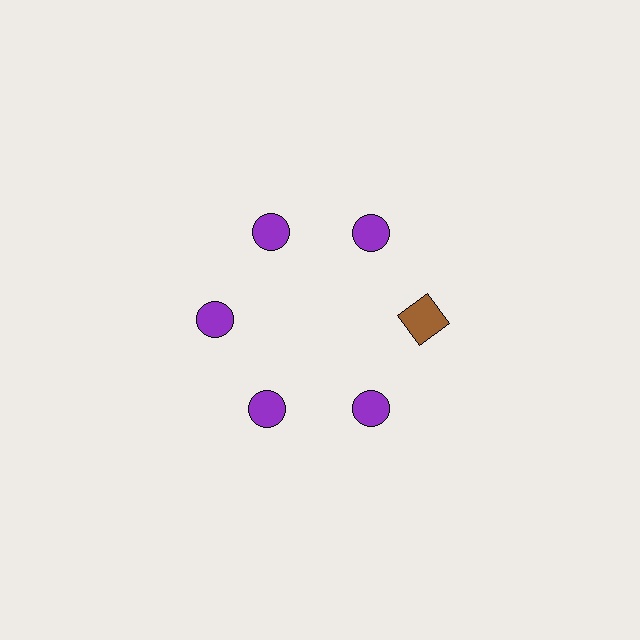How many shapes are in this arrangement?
There are 6 shapes arranged in a ring pattern.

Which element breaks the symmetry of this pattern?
The brown square at roughly the 3 o'clock position breaks the symmetry. All other shapes are purple circles.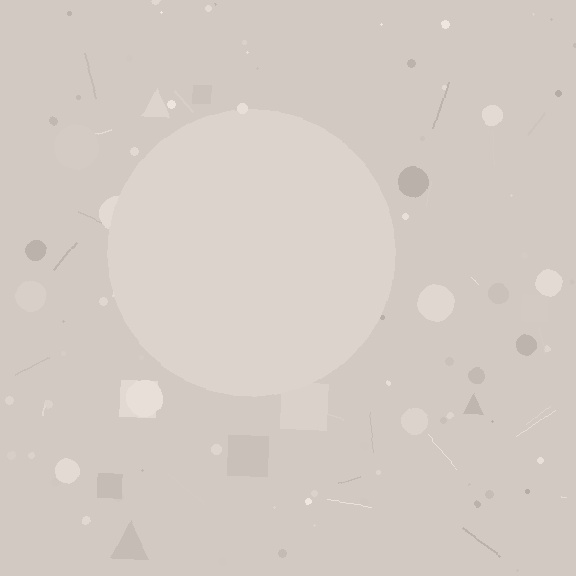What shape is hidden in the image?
A circle is hidden in the image.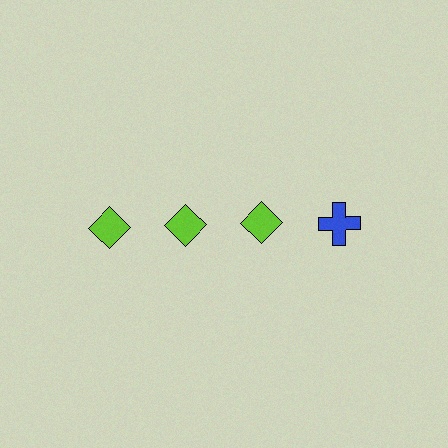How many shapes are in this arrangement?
There are 4 shapes arranged in a grid pattern.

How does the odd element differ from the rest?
It differs in both color (blue instead of lime) and shape (cross instead of diamond).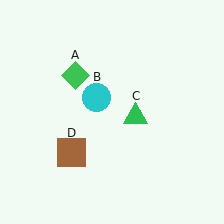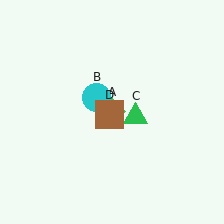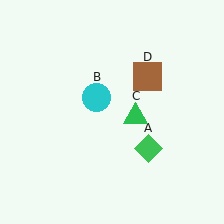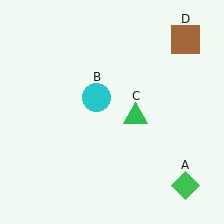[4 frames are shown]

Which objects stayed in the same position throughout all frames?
Cyan circle (object B) and green triangle (object C) remained stationary.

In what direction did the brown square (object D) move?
The brown square (object D) moved up and to the right.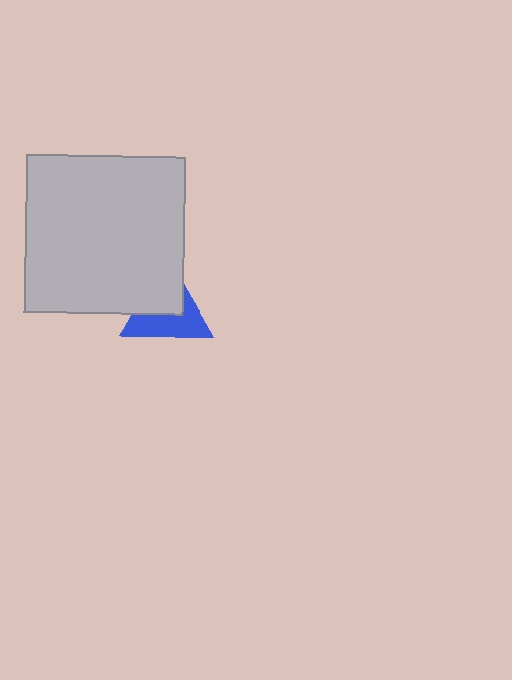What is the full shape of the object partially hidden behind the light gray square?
The partially hidden object is a blue triangle.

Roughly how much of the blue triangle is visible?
About half of it is visible (roughly 53%).